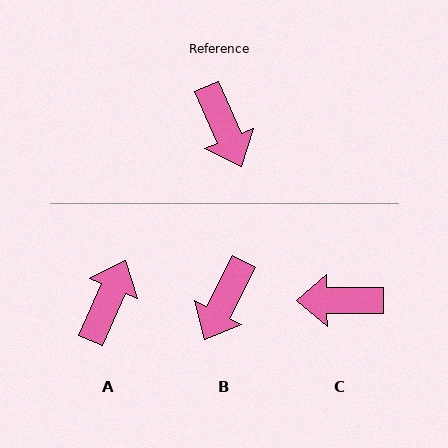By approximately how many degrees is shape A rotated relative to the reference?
Approximately 134 degrees counter-clockwise.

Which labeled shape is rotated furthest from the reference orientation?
A, about 134 degrees away.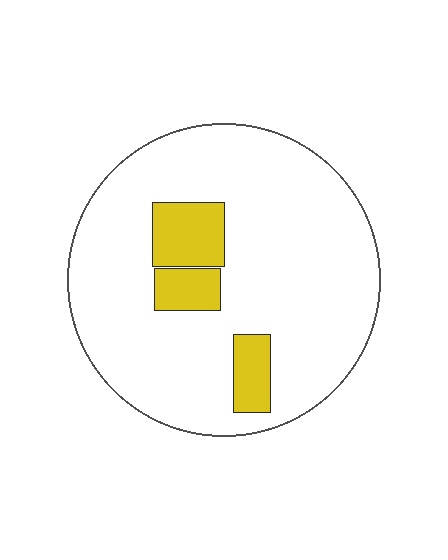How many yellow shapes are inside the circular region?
3.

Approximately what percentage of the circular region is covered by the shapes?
Approximately 15%.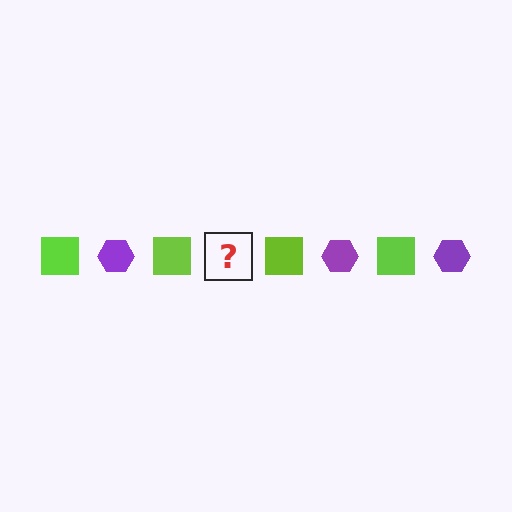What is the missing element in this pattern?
The missing element is a purple hexagon.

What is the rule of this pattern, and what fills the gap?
The rule is that the pattern alternates between lime square and purple hexagon. The gap should be filled with a purple hexagon.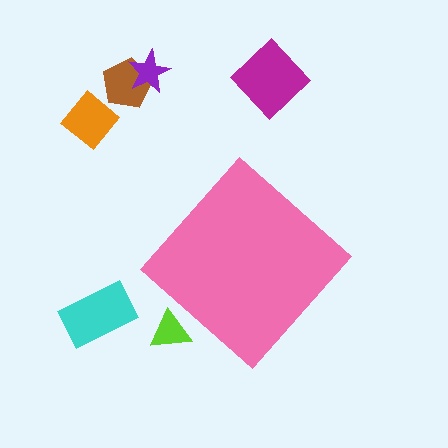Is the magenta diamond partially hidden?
No, the magenta diamond is fully visible.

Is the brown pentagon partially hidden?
No, the brown pentagon is fully visible.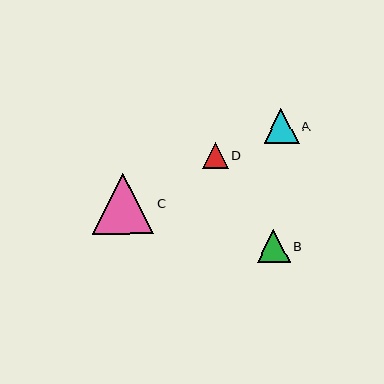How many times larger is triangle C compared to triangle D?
Triangle C is approximately 2.4 times the size of triangle D.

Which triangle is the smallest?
Triangle D is the smallest with a size of approximately 26 pixels.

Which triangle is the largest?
Triangle C is the largest with a size of approximately 61 pixels.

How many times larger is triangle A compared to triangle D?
Triangle A is approximately 1.4 times the size of triangle D.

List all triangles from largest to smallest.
From largest to smallest: C, A, B, D.